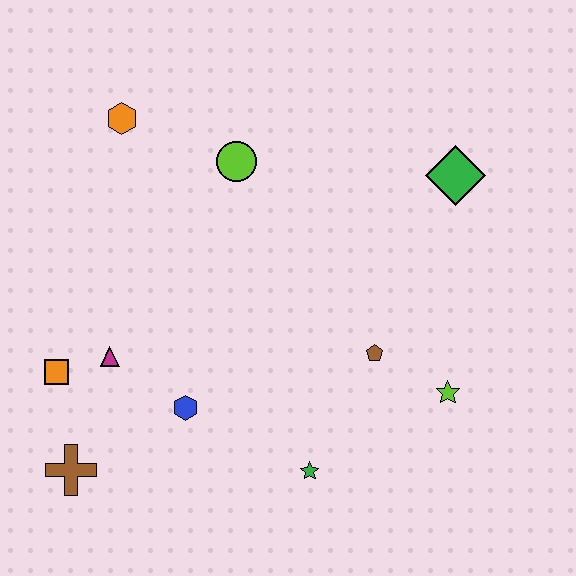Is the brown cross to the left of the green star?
Yes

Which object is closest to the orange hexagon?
The lime circle is closest to the orange hexagon.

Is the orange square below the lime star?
No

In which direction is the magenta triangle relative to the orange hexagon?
The magenta triangle is below the orange hexagon.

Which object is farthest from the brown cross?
The green diamond is farthest from the brown cross.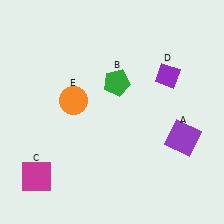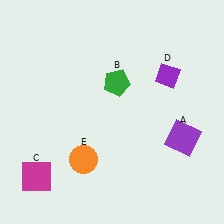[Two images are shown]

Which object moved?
The orange circle (E) moved down.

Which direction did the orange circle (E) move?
The orange circle (E) moved down.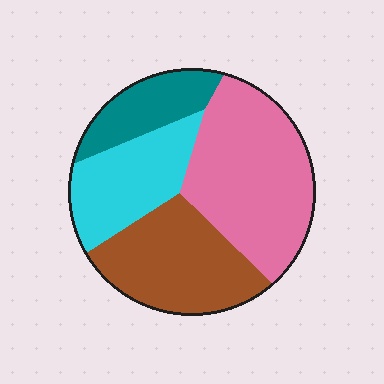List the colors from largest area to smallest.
From largest to smallest: pink, brown, cyan, teal.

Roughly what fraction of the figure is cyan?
Cyan takes up about one fifth (1/5) of the figure.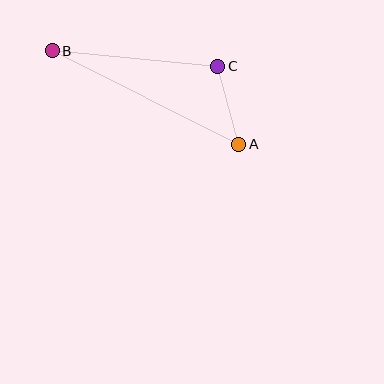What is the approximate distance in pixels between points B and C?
The distance between B and C is approximately 166 pixels.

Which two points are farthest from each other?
Points A and B are farthest from each other.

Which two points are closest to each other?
Points A and C are closest to each other.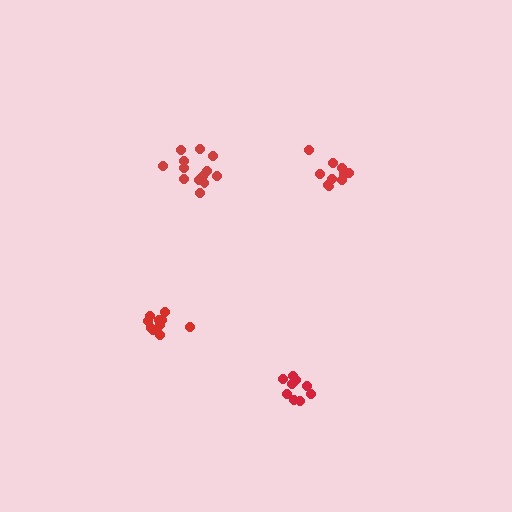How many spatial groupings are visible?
There are 4 spatial groupings.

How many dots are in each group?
Group 1: 9 dots, Group 2: 13 dots, Group 3: 10 dots, Group 4: 10 dots (42 total).